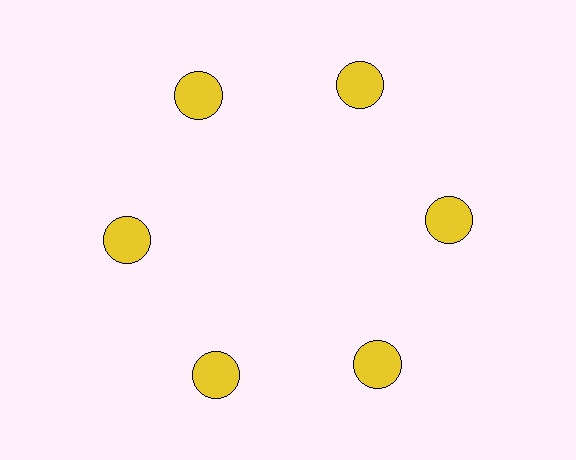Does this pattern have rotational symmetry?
Yes, this pattern has 6-fold rotational symmetry. It looks the same after rotating 60 degrees around the center.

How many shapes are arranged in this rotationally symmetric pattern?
There are 6 shapes, arranged in 6 groups of 1.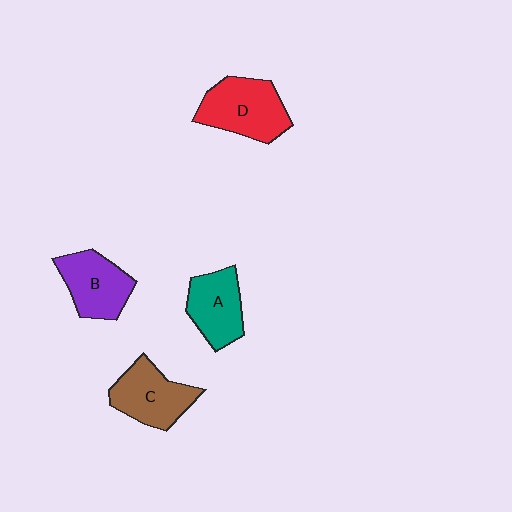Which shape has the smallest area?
Shape A (teal).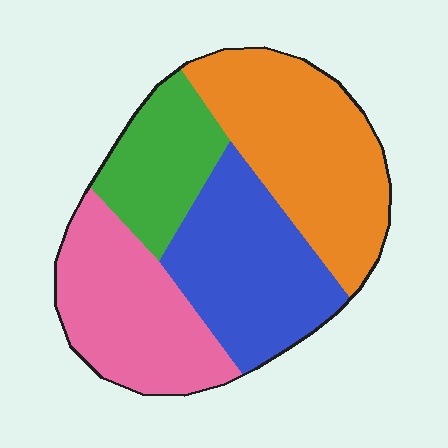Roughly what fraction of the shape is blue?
Blue takes up between a quarter and a half of the shape.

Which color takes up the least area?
Green, at roughly 15%.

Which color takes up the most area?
Orange, at roughly 30%.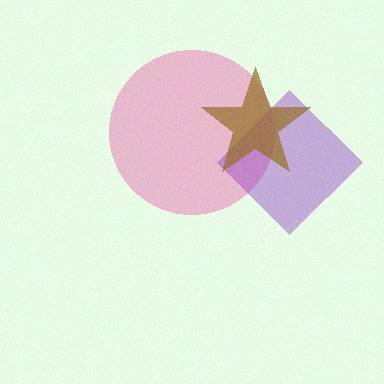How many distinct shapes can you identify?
There are 3 distinct shapes: a pink circle, a purple diamond, a brown star.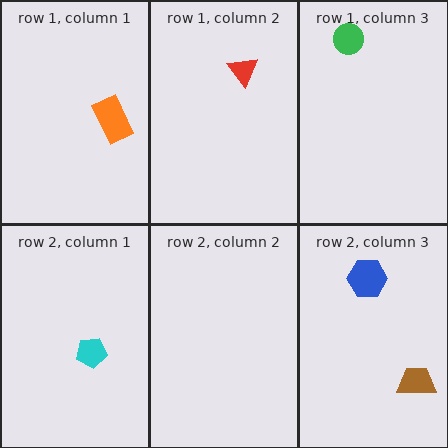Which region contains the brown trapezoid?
The row 2, column 3 region.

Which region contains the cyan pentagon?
The row 2, column 1 region.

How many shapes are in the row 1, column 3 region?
1.